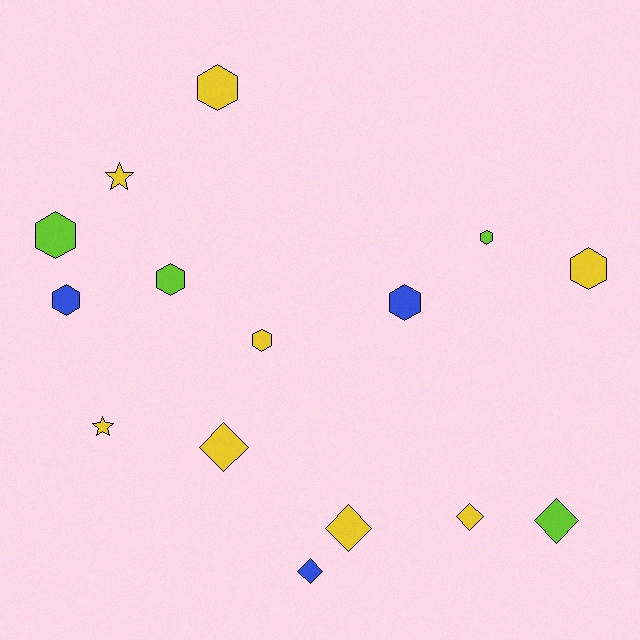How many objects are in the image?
There are 15 objects.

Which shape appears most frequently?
Hexagon, with 8 objects.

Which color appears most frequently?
Yellow, with 8 objects.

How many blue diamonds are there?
There is 1 blue diamond.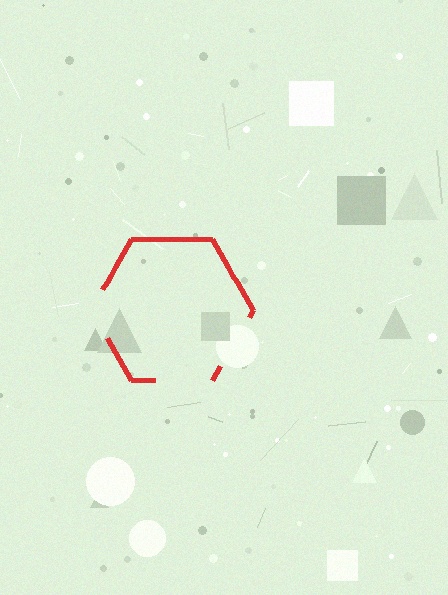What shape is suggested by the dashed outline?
The dashed outline suggests a hexagon.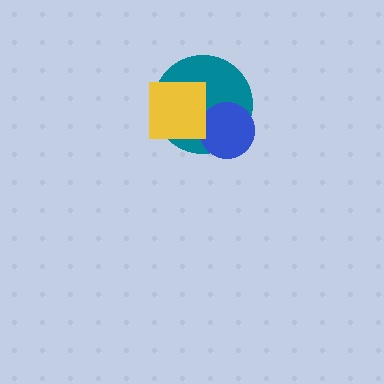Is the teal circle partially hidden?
Yes, it is partially covered by another shape.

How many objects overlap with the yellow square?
1 object overlaps with the yellow square.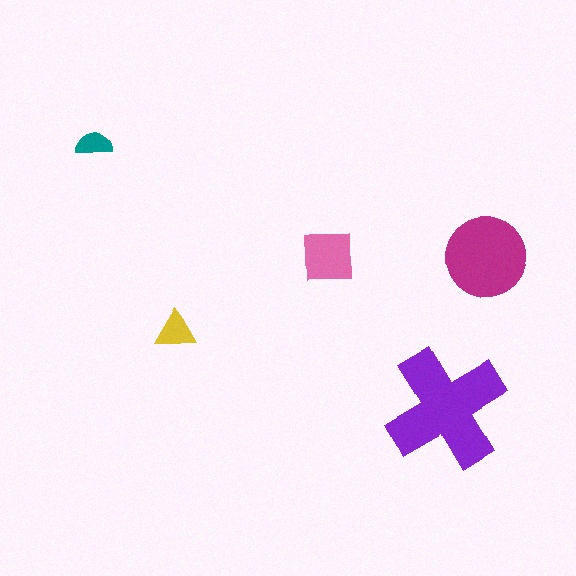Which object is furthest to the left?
The teal semicircle is leftmost.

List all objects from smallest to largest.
The teal semicircle, the yellow triangle, the pink square, the magenta circle, the purple cross.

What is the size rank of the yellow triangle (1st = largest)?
4th.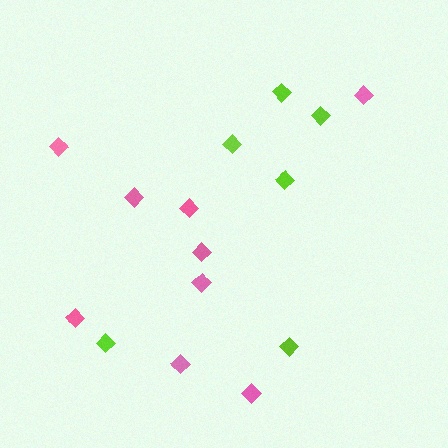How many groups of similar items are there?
There are 2 groups: one group of pink diamonds (9) and one group of lime diamonds (6).